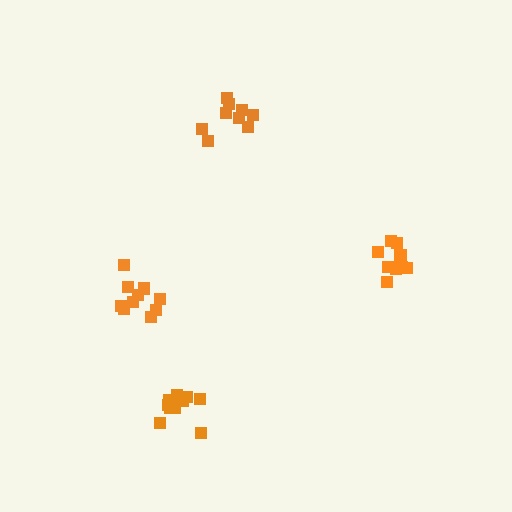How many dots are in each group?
Group 1: 10 dots, Group 2: 10 dots, Group 3: 9 dots, Group 4: 12 dots (41 total).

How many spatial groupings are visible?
There are 4 spatial groupings.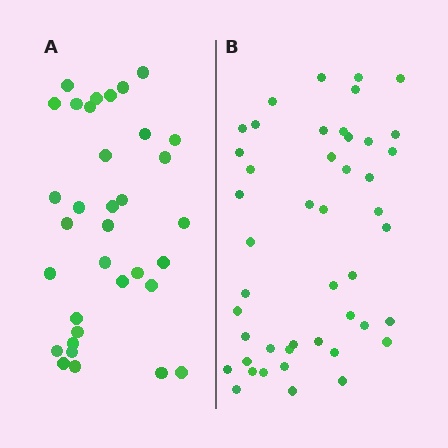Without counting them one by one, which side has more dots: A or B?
Region B (the right region) has more dots.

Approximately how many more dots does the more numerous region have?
Region B has roughly 12 or so more dots than region A.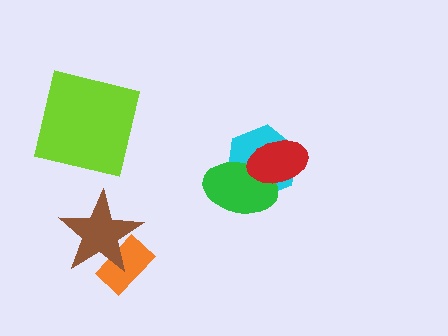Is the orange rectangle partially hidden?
Yes, it is partially covered by another shape.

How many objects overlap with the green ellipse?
2 objects overlap with the green ellipse.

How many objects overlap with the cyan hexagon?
2 objects overlap with the cyan hexagon.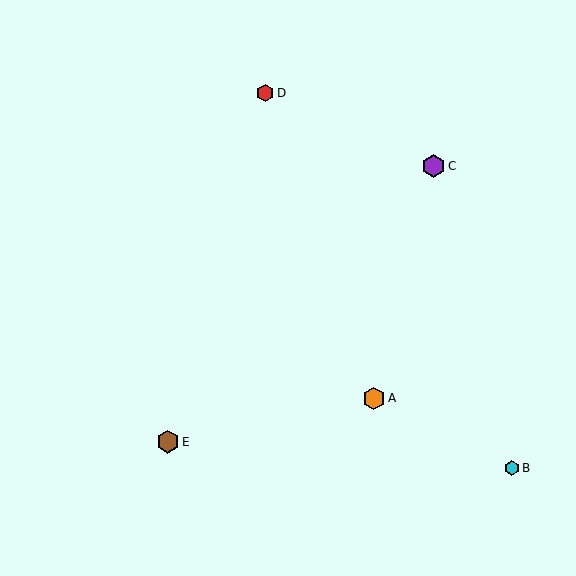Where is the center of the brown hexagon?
The center of the brown hexagon is at (168, 442).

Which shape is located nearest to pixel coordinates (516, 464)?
The cyan hexagon (labeled B) at (512, 468) is nearest to that location.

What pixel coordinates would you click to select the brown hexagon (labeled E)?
Click at (168, 442) to select the brown hexagon E.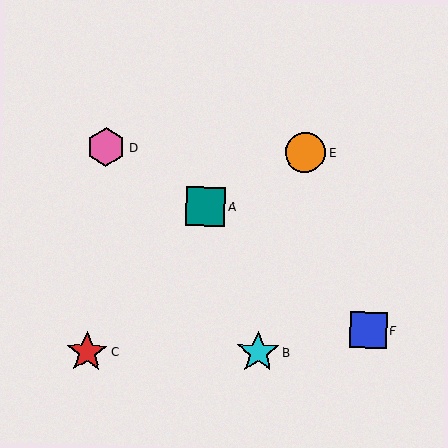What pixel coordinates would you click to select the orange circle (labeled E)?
Click at (305, 152) to select the orange circle E.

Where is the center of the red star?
The center of the red star is at (87, 352).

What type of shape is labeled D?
Shape D is a pink hexagon.